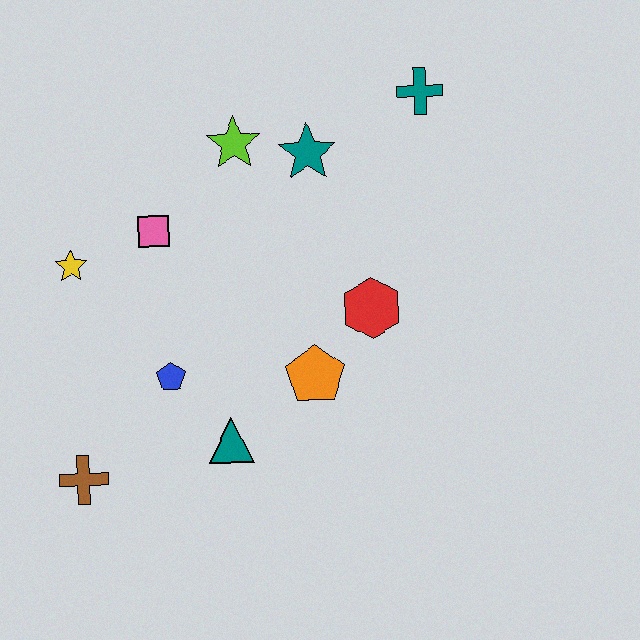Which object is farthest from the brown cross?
The teal cross is farthest from the brown cross.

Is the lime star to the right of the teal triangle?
Yes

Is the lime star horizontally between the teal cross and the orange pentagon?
No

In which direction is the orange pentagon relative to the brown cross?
The orange pentagon is to the right of the brown cross.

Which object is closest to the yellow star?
The pink square is closest to the yellow star.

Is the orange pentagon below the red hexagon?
Yes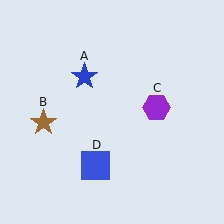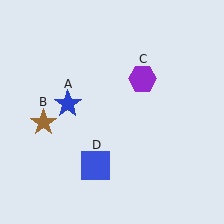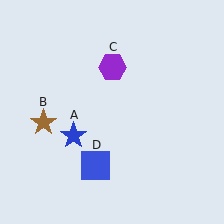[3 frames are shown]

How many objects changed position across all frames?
2 objects changed position: blue star (object A), purple hexagon (object C).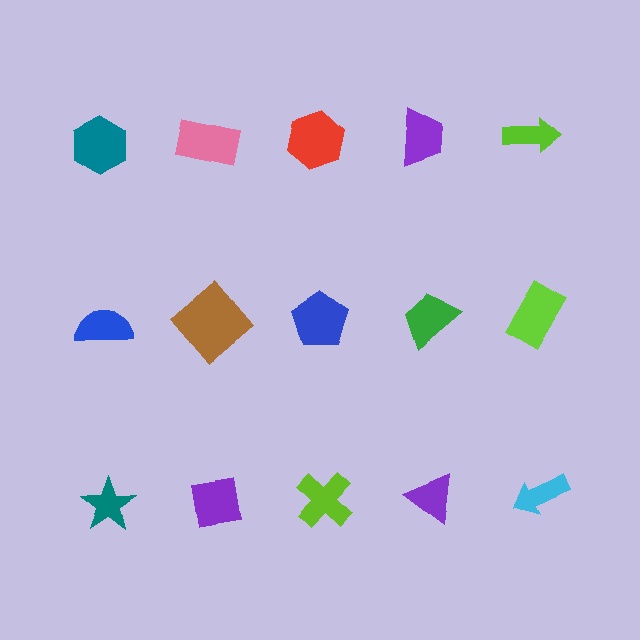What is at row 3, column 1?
A teal star.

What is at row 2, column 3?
A blue pentagon.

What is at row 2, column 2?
A brown diamond.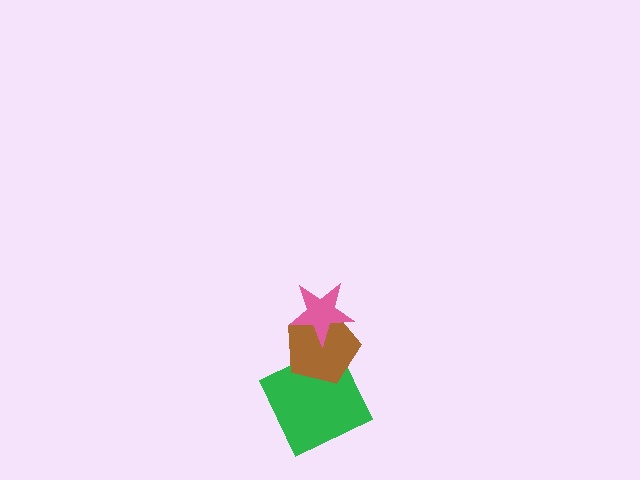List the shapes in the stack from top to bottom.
From top to bottom: the pink star, the brown pentagon, the green square.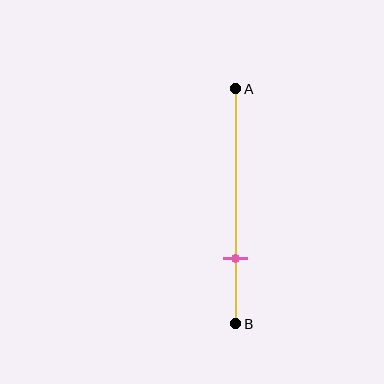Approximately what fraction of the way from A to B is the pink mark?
The pink mark is approximately 70% of the way from A to B.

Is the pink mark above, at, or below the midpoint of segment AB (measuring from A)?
The pink mark is below the midpoint of segment AB.